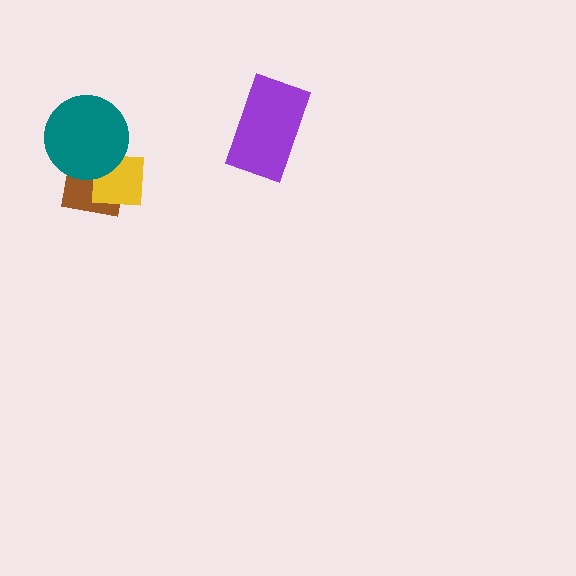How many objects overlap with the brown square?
2 objects overlap with the brown square.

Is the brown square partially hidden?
Yes, it is partially covered by another shape.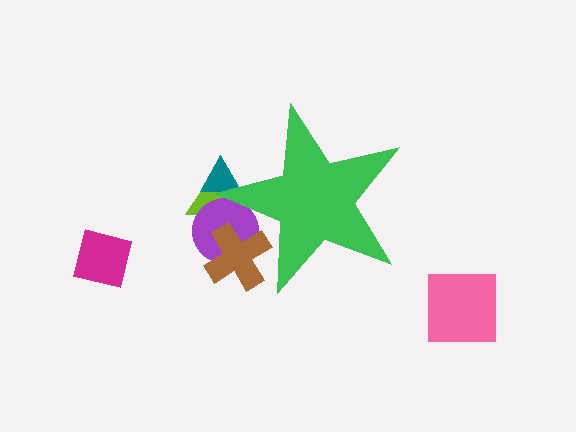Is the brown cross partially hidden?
Yes, the brown cross is partially hidden behind the green star.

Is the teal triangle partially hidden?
Yes, the teal triangle is partially hidden behind the green star.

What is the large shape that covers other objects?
A green star.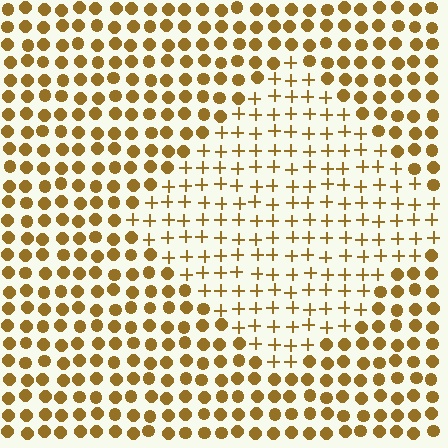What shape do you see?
I see a diamond.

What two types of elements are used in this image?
The image uses plus signs inside the diamond region and circles outside it.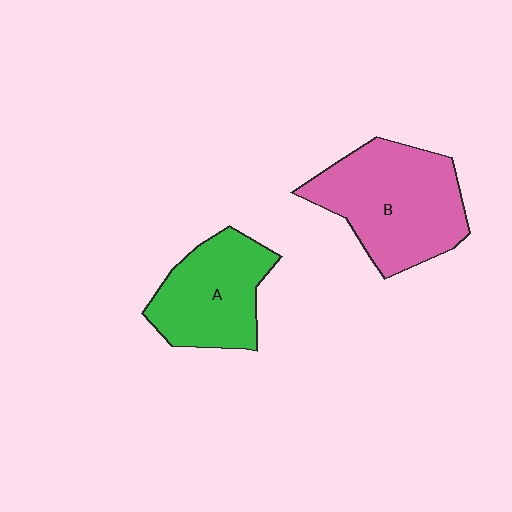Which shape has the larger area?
Shape B (pink).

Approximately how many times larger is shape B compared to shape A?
Approximately 1.3 times.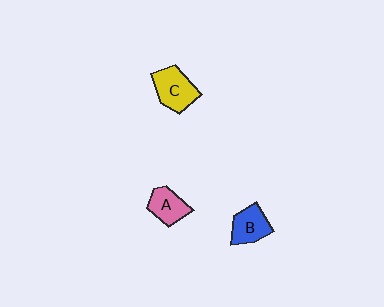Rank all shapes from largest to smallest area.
From largest to smallest: C (yellow), B (blue), A (pink).